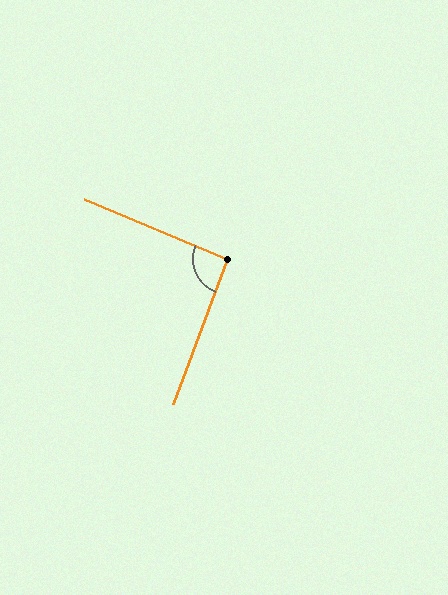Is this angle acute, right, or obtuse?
It is approximately a right angle.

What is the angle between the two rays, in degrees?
Approximately 92 degrees.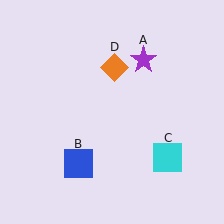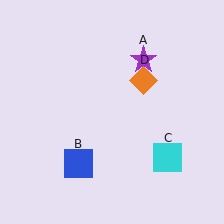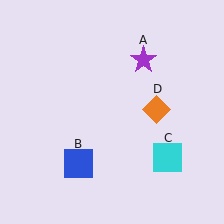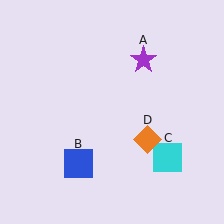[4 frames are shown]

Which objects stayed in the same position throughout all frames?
Purple star (object A) and blue square (object B) and cyan square (object C) remained stationary.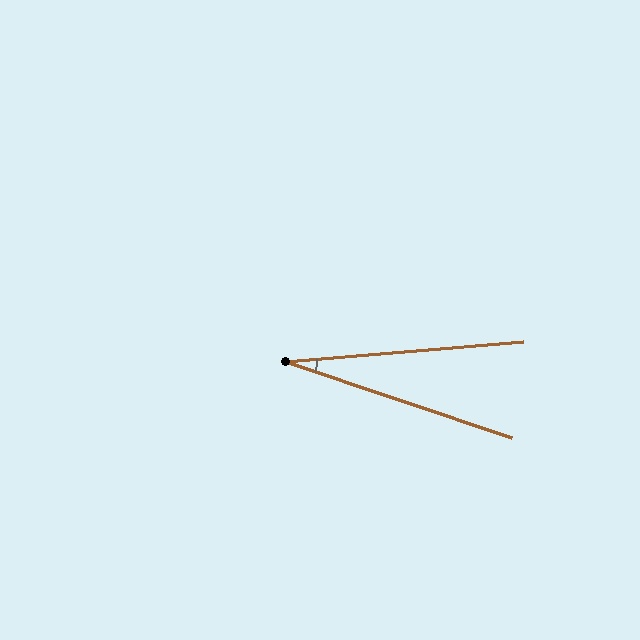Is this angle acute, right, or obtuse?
It is acute.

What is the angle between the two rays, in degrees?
Approximately 23 degrees.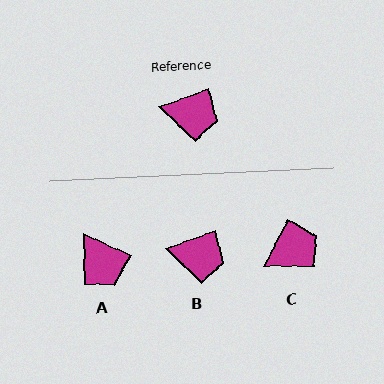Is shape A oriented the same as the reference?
No, it is off by about 45 degrees.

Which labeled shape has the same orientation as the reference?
B.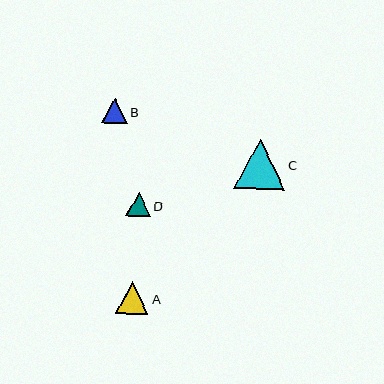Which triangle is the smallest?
Triangle D is the smallest with a size of approximately 24 pixels.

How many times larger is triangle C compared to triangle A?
Triangle C is approximately 1.5 times the size of triangle A.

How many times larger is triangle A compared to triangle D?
Triangle A is approximately 1.3 times the size of triangle D.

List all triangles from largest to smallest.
From largest to smallest: C, A, B, D.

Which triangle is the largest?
Triangle C is the largest with a size of approximately 50 pixels.